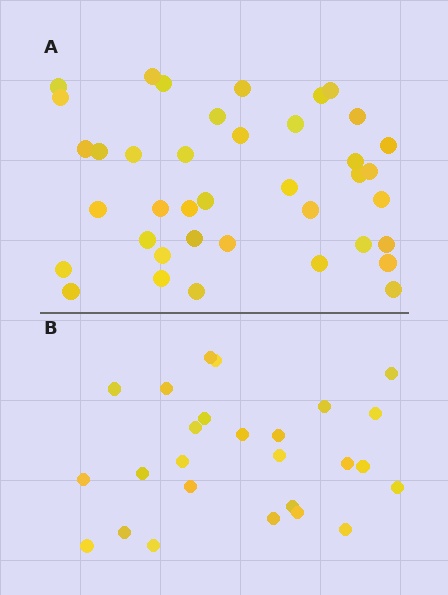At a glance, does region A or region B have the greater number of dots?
Region A (the top region) has more dots.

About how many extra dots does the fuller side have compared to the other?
Region A has approximately 15 more dots than region B.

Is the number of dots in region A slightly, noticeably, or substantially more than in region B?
Region A has substantially more. The ratio is roughly 1.5 to 1.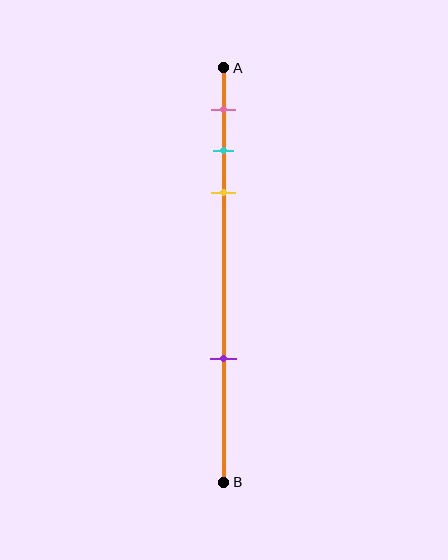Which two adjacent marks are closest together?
The cyan and yellow marks are the closest adjacent pair.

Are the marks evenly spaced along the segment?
No, the marks are not evenly spaced.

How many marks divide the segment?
There are 4 marks dividing the segment.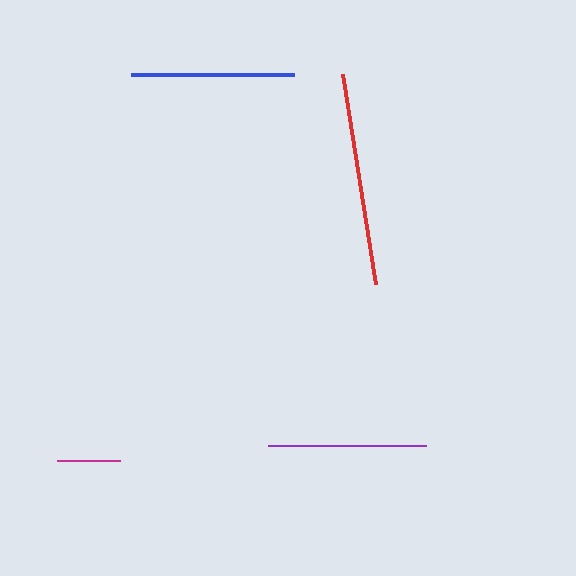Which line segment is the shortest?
The magenta line is the shortest at approximately 62 pixels.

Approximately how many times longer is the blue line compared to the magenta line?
The blue line is approximately 2.6 times the length of the magenta line.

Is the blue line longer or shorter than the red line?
The red line is longer than the blue line.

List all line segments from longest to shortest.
From longest to shortest: red, blue, purple, magenta.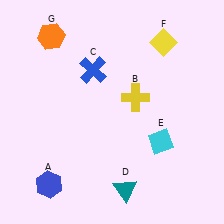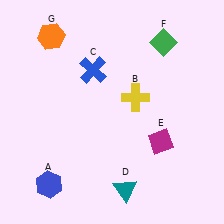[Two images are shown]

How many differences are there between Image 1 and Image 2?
There are 2 differences between the two images.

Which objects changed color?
E changed from cyan to magenta. F changed from yellow to green.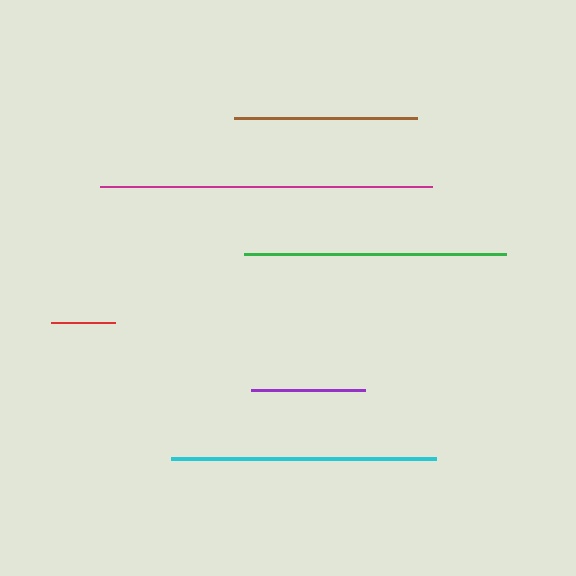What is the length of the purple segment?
The purple segment is approximately 113 pixels long.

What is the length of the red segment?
The red segment is approximately 64 pixels long.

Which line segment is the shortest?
The red line is the shortest at approximately 64 pixels.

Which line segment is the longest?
The magenta line is the longest at approximately 332 pixels.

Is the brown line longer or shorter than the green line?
The green line is longer than the brown line.